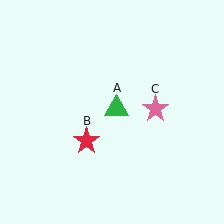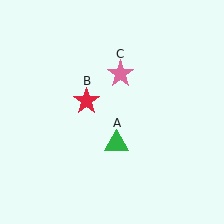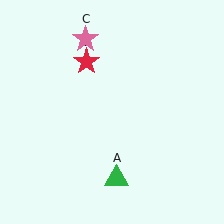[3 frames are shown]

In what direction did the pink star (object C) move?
The pink star (object C) moved up and to the left.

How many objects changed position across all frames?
3 objects changed position: green triangle (object A), red star (object B), pink star (object C).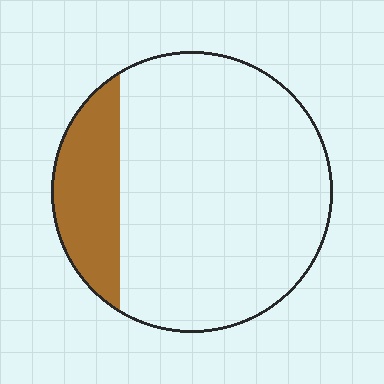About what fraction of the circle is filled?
About one fifth (1/5).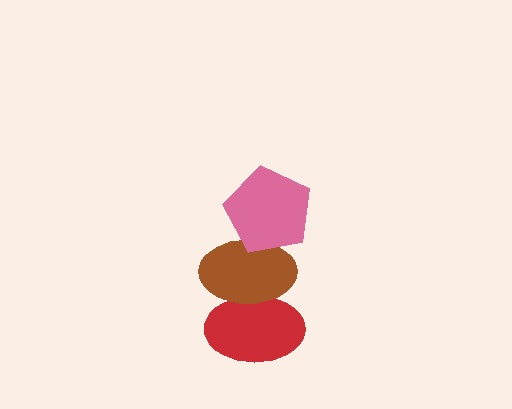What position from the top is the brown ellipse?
The brown ellipse is 2nd from the top.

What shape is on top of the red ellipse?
The brown ellipse is on top of the red ellipse.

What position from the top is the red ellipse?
The red ellipse is 3rd from the top.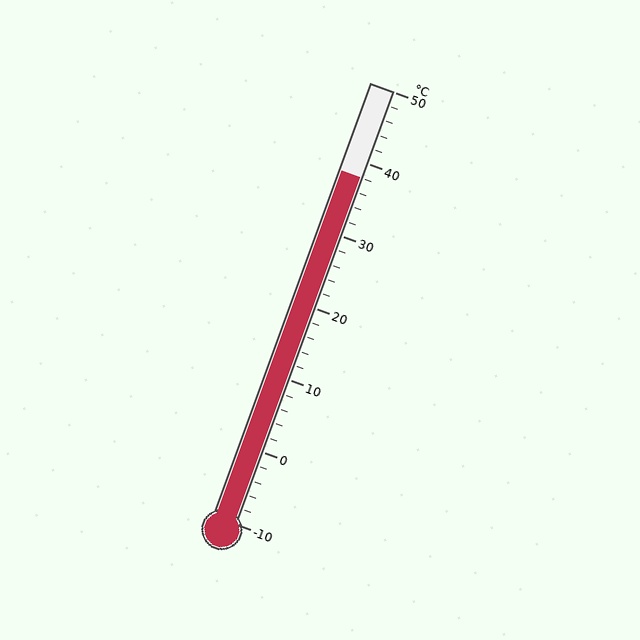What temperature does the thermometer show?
The thermometer shows approximately 38°C.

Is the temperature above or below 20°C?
The temperature is above 20°C.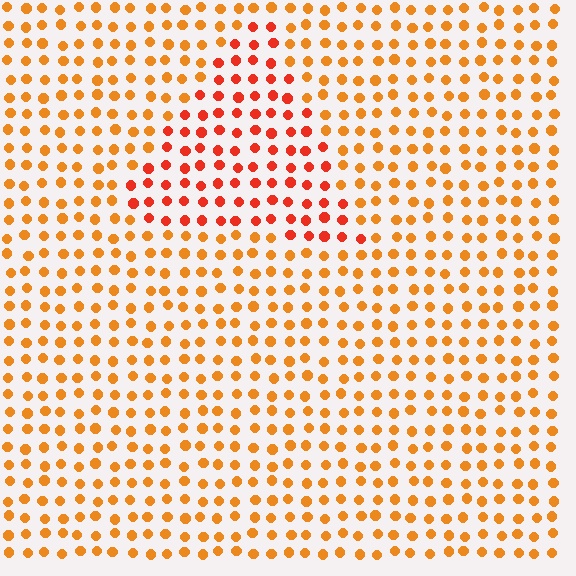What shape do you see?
I see a triangle.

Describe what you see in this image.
The image is filled with small orange elements in a uniform arrangement. A triangle-shaped region is visible where the elements are tinted to a slightly different hue, forming a subtle color boundary.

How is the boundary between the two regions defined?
The boundary is defined purely by a slight shift in hue (about 27 degrees). Spacing, size, and orientation are identical on both sides.